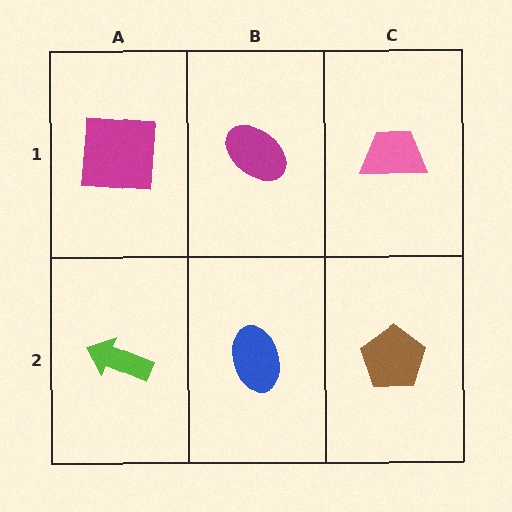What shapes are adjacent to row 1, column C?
A brown pentagon (row 2, column C), a magenta ellipse (row 1, column B).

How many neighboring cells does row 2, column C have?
2.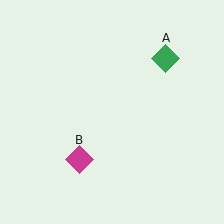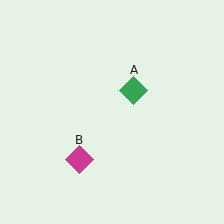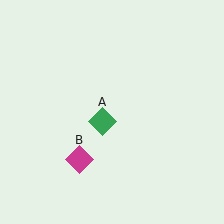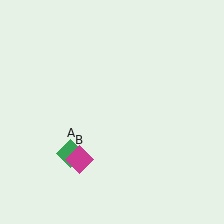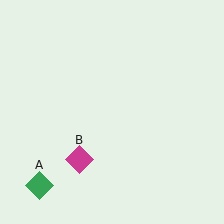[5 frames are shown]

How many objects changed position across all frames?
1 object changed position: green diamond (object A).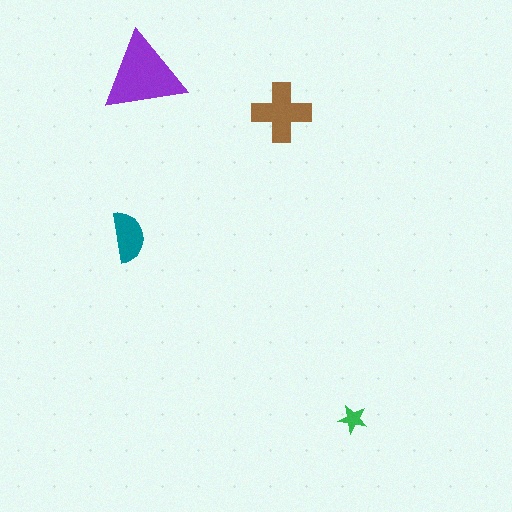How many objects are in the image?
There are 4 objects in the image.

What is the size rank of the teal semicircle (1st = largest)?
3rd.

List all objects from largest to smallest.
The purple triangle, the brown cross, the teal semicircle, the green star.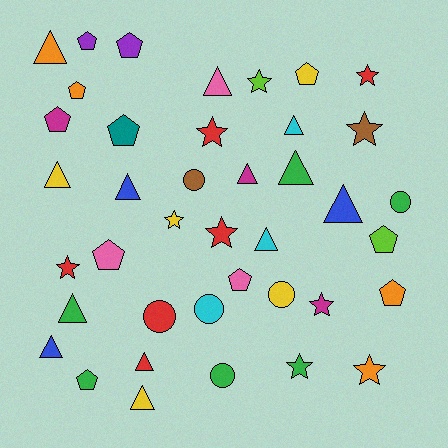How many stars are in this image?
There are 10 stars.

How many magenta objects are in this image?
There are 3 magenta objects.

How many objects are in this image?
There are 40 objects.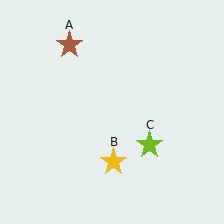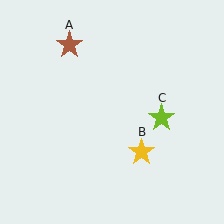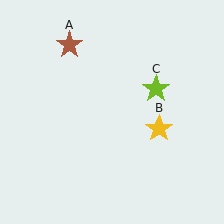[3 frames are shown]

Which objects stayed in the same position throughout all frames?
Brown star (object A) remained stationary.